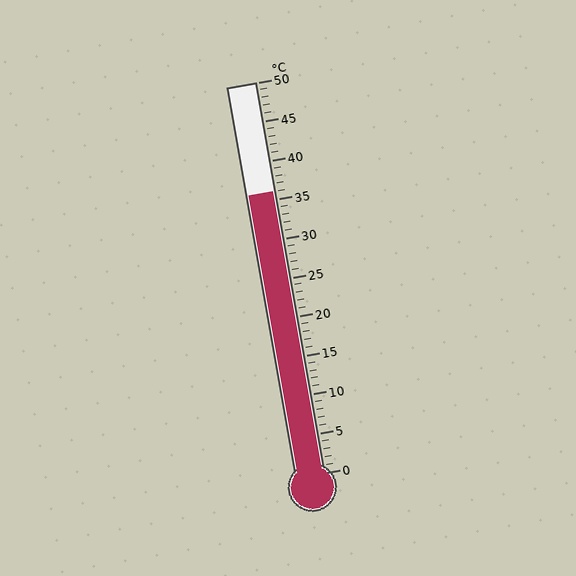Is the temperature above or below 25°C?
The temperature is above 25°C.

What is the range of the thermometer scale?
The thermometer scale ranges from 0°C to 50°C.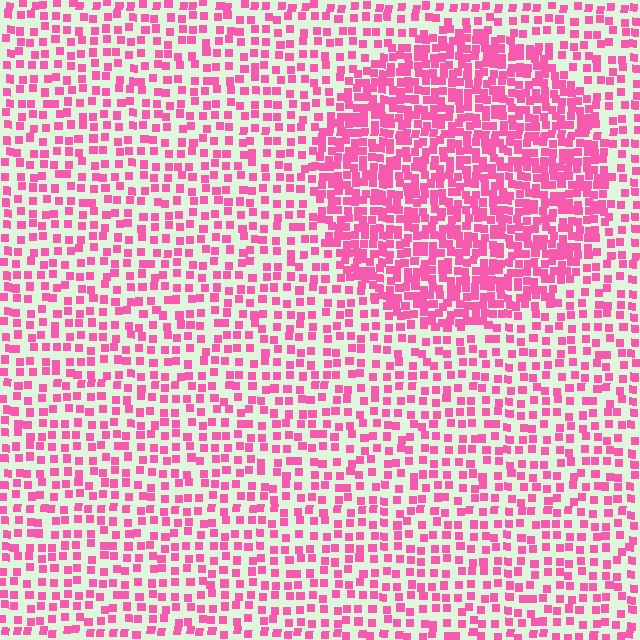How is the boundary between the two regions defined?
The boundary is defined by a change in element density (approximately 2.1x ratio). All elements are the same color, size, and shape.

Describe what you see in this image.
The image contains small pink elements arranged at two different densities. A circle-shaped region is visible where the elements are more densely packed than the surrounding area.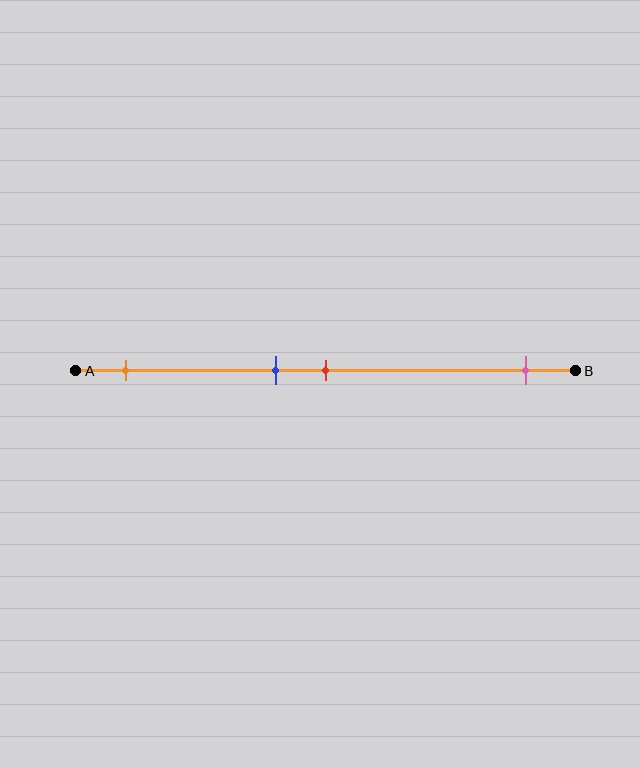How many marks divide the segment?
There are 4 marks dividing the segment.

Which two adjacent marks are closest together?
The blue and red marks are the closest adjacent pair.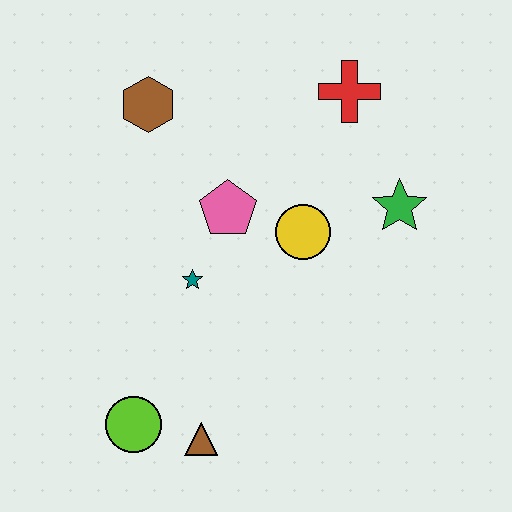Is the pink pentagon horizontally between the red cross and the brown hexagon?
Yes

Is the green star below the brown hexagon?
Yes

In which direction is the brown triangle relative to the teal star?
The brown triangle is below the teal star.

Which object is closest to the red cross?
The green star is closest to the red cross.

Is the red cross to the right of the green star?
No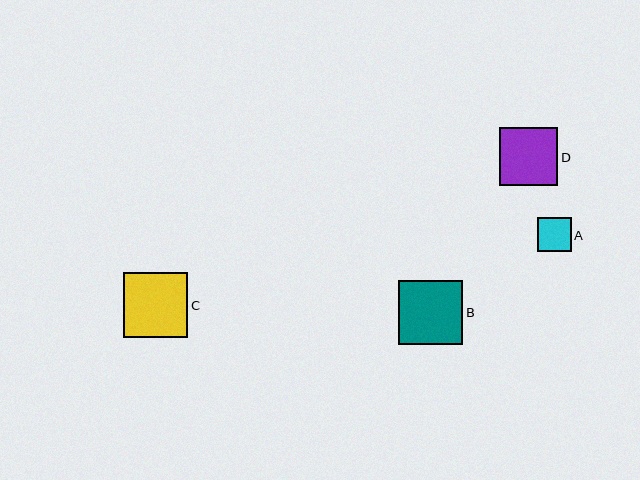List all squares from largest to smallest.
From largest to smallest: C, B, D, A.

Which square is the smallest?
Square A is the smallest with a size of approximately 34 pixels.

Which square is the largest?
Square C is the largest with a size of approximately 65 pixels.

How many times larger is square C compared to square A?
Square C is approximately 1.9 times the size of square A.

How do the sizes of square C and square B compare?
Square C and square B are approximately the same size.